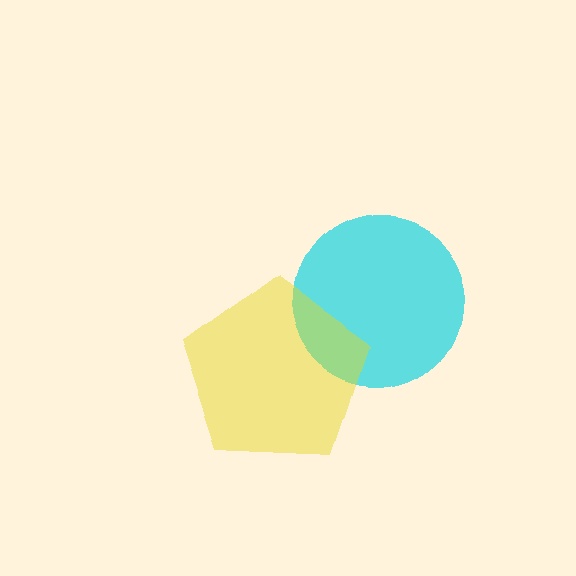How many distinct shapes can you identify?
There are 2 distinct shapes: a cyan circle, a yellow pentagon.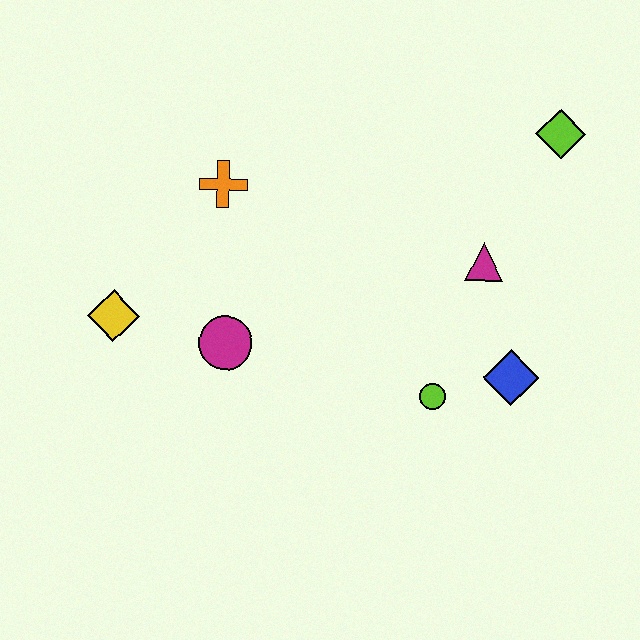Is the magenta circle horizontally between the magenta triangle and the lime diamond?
No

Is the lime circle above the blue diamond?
No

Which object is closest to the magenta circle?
The yellow diamond is closest to the magenta circle.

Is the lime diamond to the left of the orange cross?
No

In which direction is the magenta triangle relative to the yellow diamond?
The magenta triangle is to the right of the yellow diamond.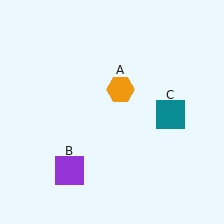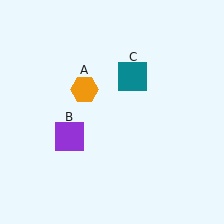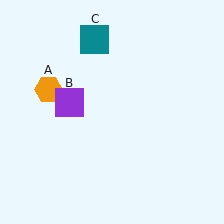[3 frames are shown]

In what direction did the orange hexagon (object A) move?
The orange hexagon (object A) moved left.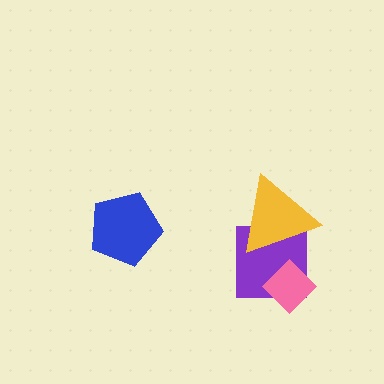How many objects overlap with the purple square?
2 objects overlap with the purple square.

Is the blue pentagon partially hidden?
No, no other shape covers it.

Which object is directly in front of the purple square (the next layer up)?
The pink diamond is directly in front of the purple square.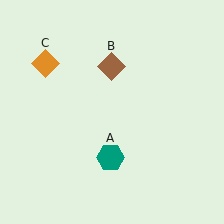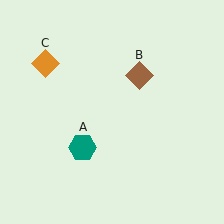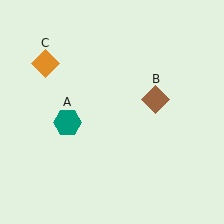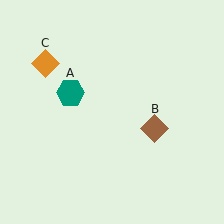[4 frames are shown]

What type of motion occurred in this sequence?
The teal hexagon (object A), brown diamond (object B) rotated clockwise around the center of the scene.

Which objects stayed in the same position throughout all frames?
Orange diamond (object C) remained stationary.